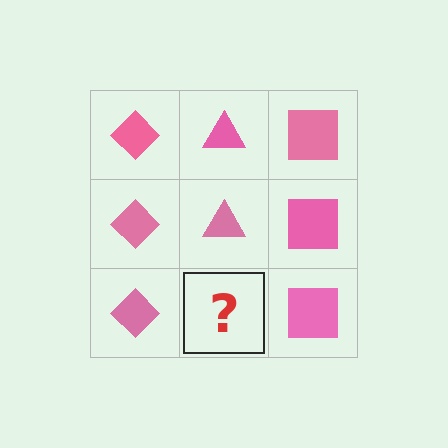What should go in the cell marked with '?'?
The missing cell should contain a pink triangle.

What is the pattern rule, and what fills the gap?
The rule is that each column has a consistent shape. The gap should be filled with a pink triangle.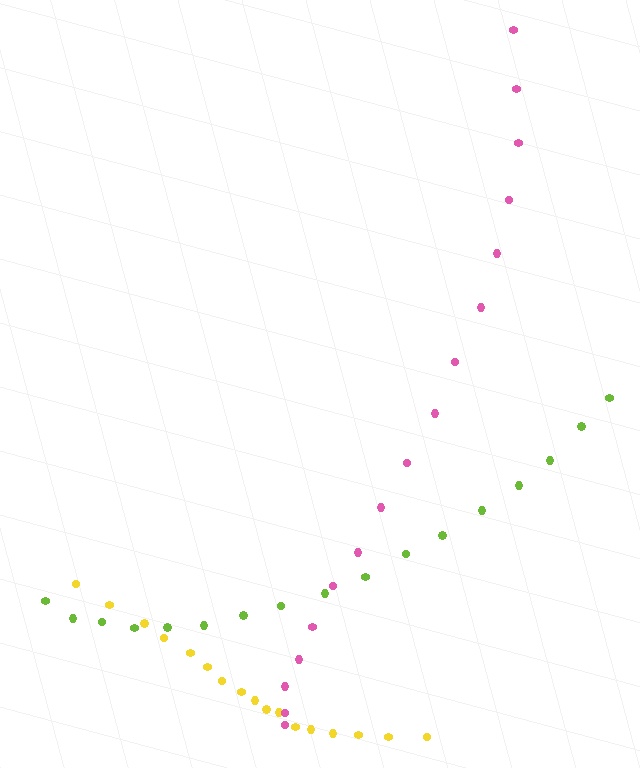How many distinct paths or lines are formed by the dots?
There are 3 distinct paths.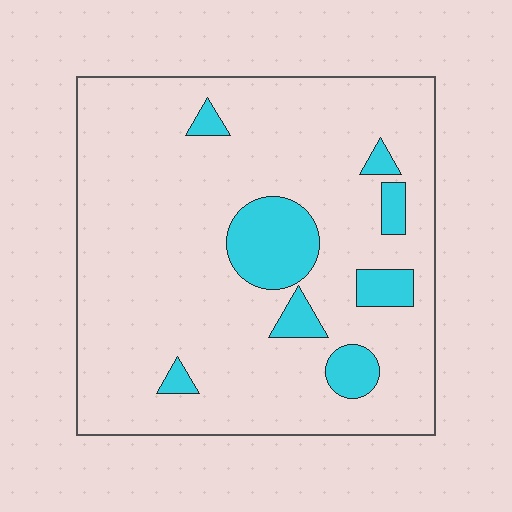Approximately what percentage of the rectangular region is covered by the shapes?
Approximately 15%.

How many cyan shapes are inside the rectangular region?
8.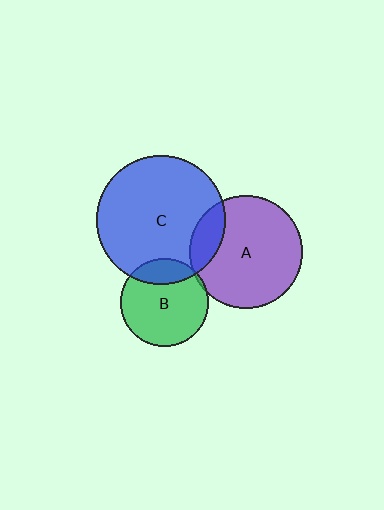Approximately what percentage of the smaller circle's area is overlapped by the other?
Approximately 15%.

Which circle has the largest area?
Circle C (blue).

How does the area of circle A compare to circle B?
Approximately 1.6 times.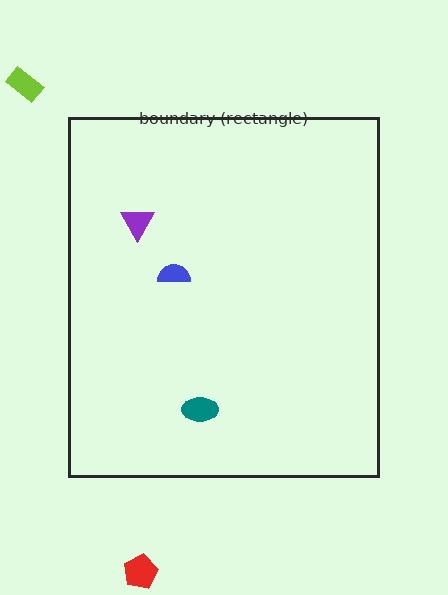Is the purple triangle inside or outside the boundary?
Inside.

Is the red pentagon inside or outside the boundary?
Outside.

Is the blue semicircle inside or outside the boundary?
Inside.